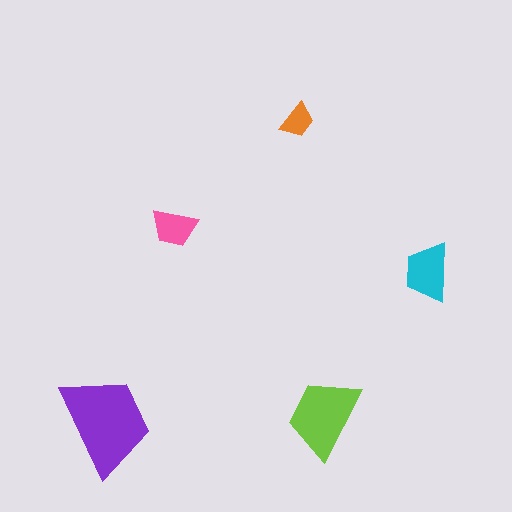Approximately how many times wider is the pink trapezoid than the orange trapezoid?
About 1.5 times wider.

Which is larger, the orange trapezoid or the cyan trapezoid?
The cyan one.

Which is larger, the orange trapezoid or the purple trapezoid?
The purple one.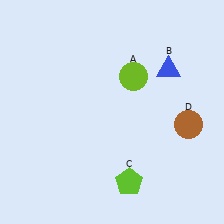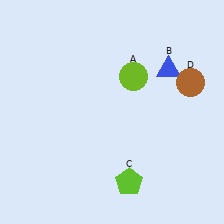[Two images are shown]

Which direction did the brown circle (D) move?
The brown circle (D) moved up.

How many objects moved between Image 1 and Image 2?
1 object moved between the two images.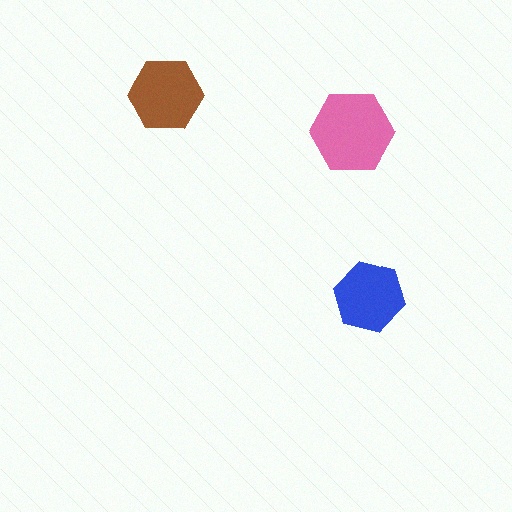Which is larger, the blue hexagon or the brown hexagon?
The brown one.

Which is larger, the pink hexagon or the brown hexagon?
The pink one.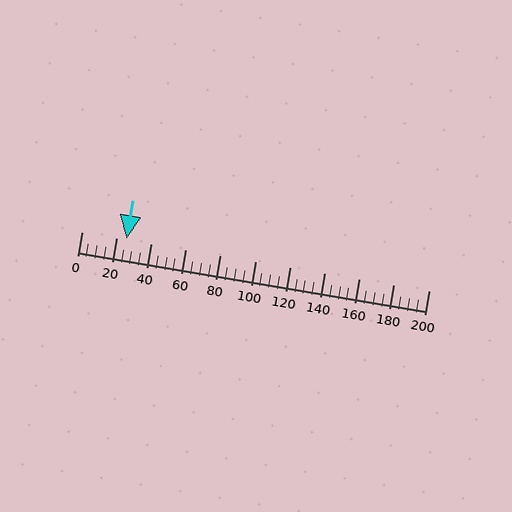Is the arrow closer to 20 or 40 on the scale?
The arrow is closer to 20.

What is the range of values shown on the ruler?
The ruler shows values from 0 to 200.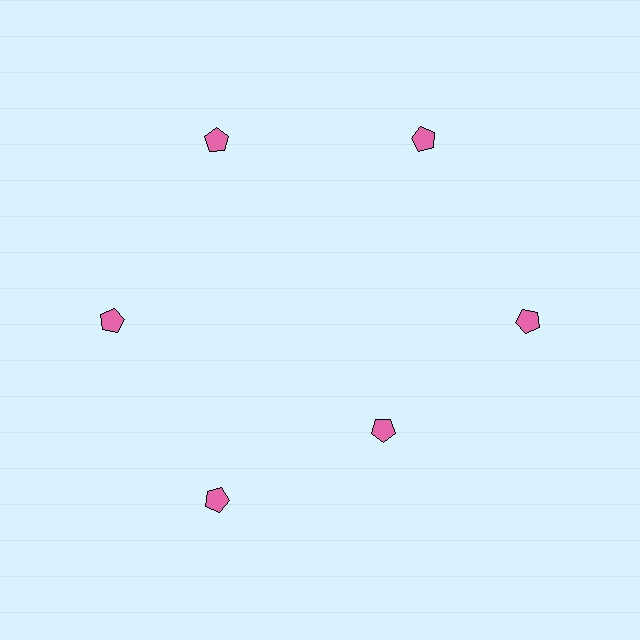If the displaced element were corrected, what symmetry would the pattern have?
It would have 6-fold rotational symmetry — the pattern would map onto itself every 60 degrees.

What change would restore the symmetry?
The symmetry would be restored by moving it outward, back onto the ring so that all 6 pentagons sit at equal angles and equal distance from the center.